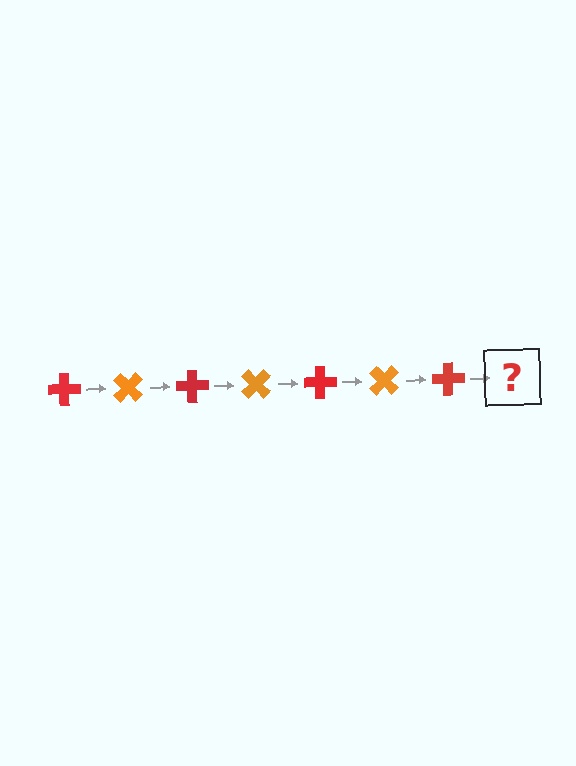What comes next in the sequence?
The next element should be an orange cross, rotated 315 degrees from the start.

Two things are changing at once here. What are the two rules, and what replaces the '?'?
The two rules are that it rotates 45 degrees each step and the color cycles through red and orange. The '?' should be an orange cross, rotated 315 degrees from the start.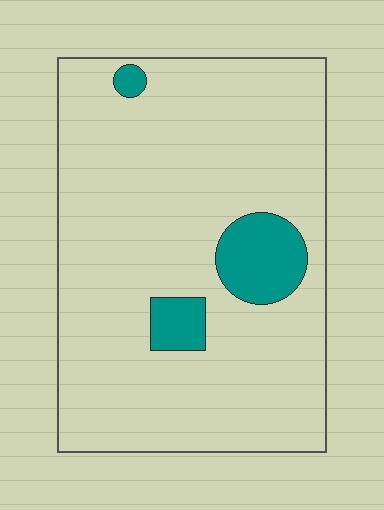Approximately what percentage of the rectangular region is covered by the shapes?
Approximately 10%.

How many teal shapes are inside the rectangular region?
3.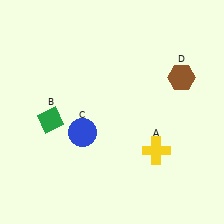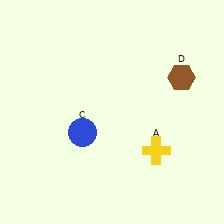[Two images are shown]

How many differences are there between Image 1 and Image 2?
There is 1 difference between the two images.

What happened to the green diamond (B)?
The green diamond (B) was removed in Image 2. It was in the bottom-left area of Image 1.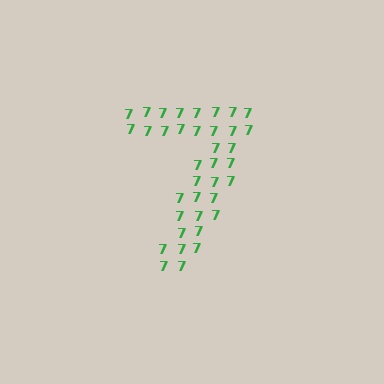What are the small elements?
The small elements are digit 7's.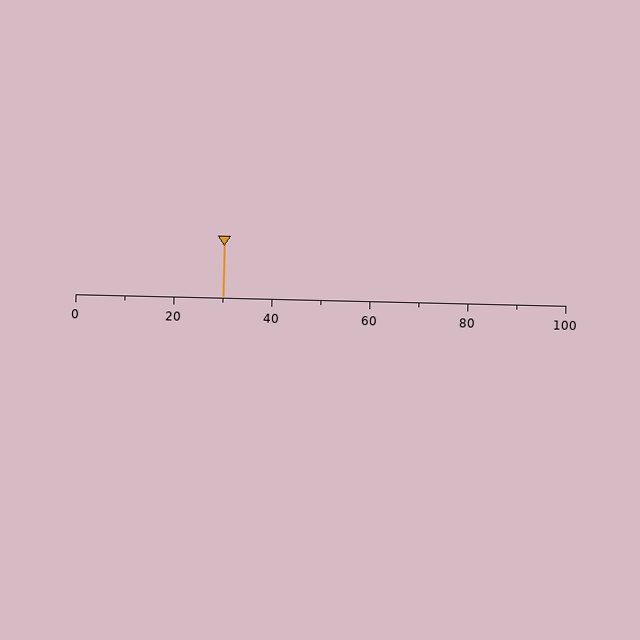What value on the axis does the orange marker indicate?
The marker indicates approximately 30.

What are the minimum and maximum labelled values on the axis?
The axis runs from 0 to 100.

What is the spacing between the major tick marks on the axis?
The major ticks are spaced 20 apart.